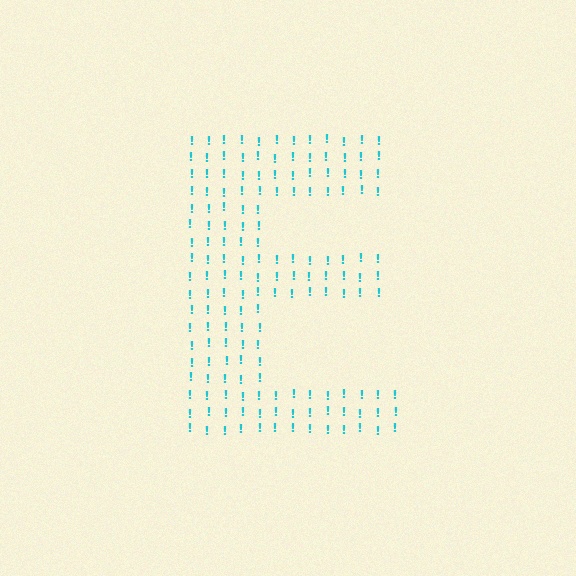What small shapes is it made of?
It is made of small exclamation marks.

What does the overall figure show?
The overall figure shows the letter E.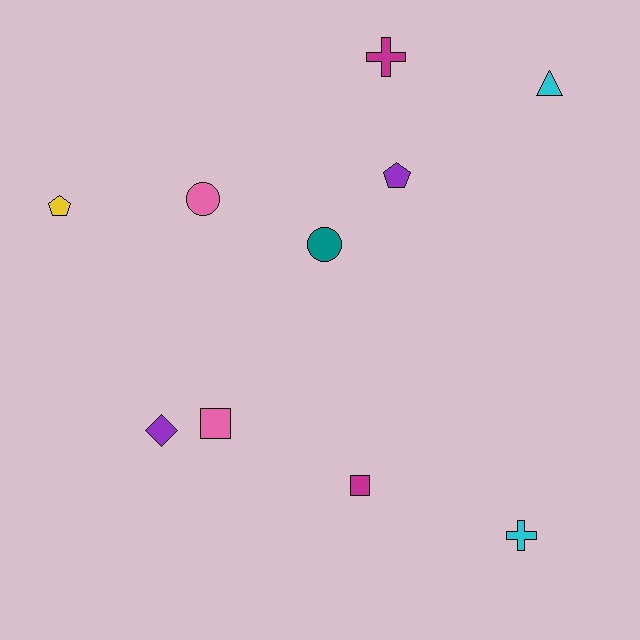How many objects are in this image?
There are 10 objects.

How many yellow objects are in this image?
There is 1 yellow object.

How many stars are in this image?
There are no stars.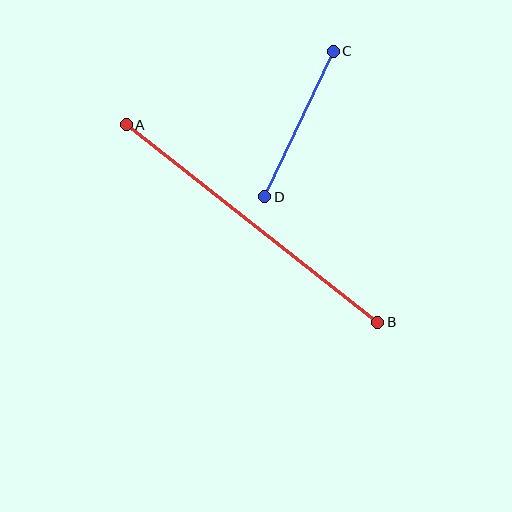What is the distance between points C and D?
The distance is approximately 161 pixels.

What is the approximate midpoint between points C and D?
The midpoint is at approximately (299, 124) pixels.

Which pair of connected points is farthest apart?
Points A and B are farthest apart.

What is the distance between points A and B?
The distance is approximately 320 pixels.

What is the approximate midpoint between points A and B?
The midpoint is at approximately (252, 223) pixels.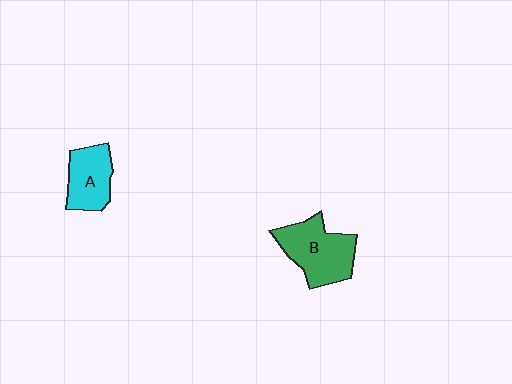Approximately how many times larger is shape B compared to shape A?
Approximately 1.4 times.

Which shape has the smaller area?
Shape A (cyan).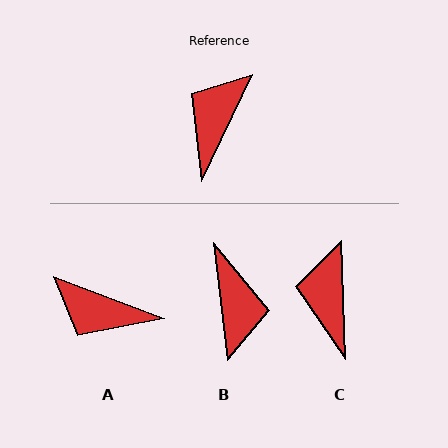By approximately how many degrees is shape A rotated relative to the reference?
Approximately 95 degrees counter-clockwise.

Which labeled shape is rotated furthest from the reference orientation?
B, about 148 degrees away.